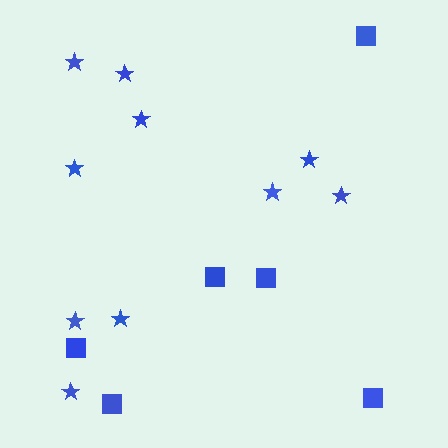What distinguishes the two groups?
There are 2 groups: one group of stars (10) and one group of squares (6).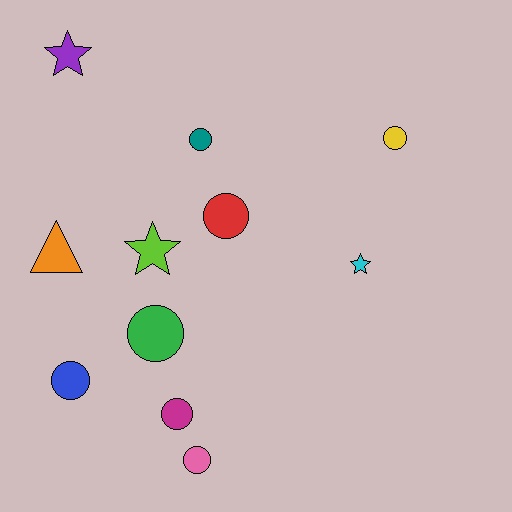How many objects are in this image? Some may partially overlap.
There are 11 objects.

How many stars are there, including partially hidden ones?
There are 3 stars.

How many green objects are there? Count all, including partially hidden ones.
There is 1 green object.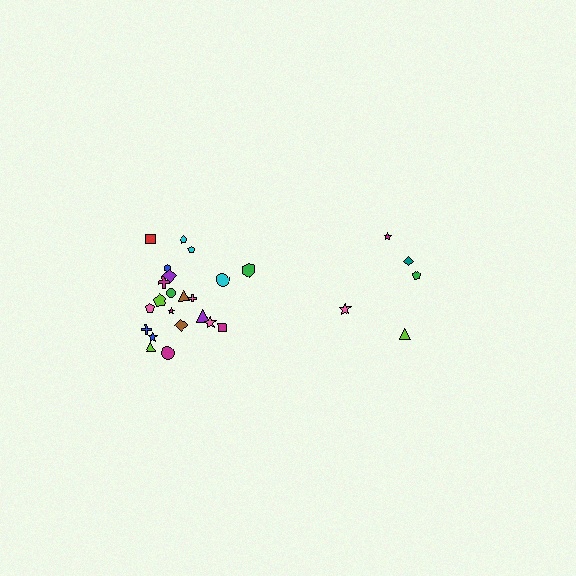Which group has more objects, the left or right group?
The left group.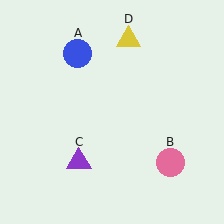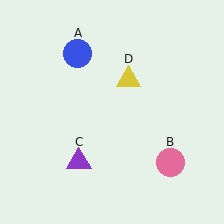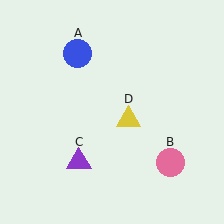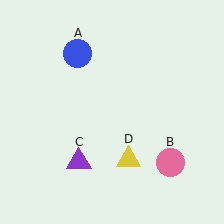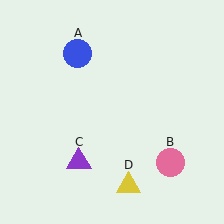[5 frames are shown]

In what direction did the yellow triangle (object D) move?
The yellow triangle (object D) moved down.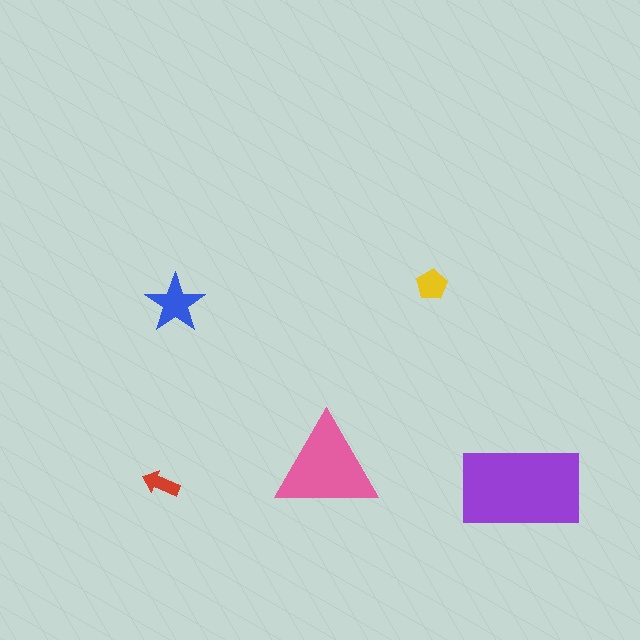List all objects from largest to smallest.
The purple rectangle, the pink triangle, the blue star, the yellow pentagon, the red arrow.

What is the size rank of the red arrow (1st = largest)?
5th.